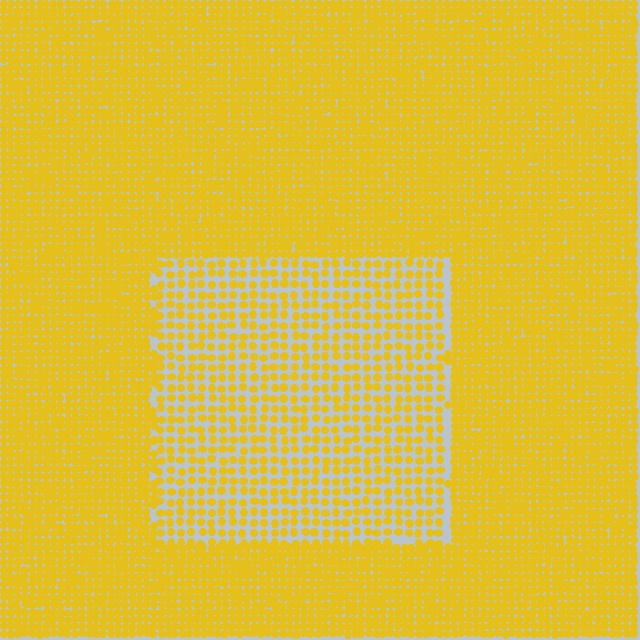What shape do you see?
I see a rectangle.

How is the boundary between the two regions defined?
The boundary is defined by a change in element density (approximately 2.1x ratio). All elements are the same color, size, and shape.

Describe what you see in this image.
The image contains small yellow elements arranged at two different densities. A rectangle-shaped region is visible where the elements are less densely packed than the surrounding area.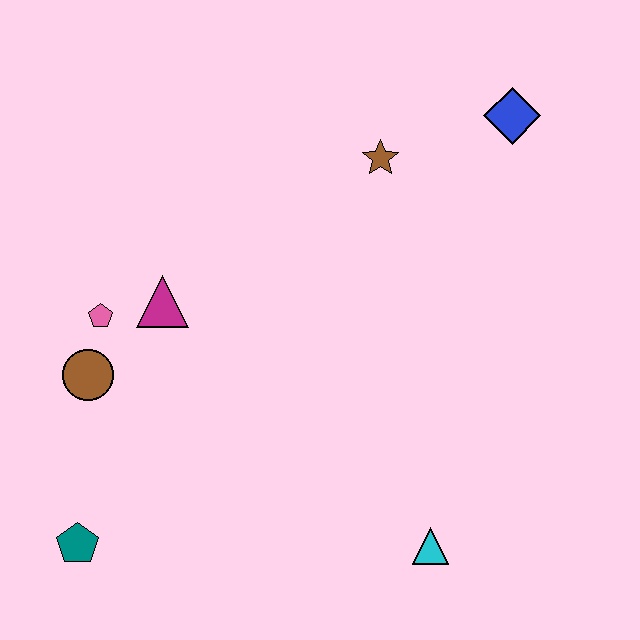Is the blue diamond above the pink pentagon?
Yes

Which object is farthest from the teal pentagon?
The blue diamond is farthest from the teal pentagon.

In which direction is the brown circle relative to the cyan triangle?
The brown circle is to the left of the cyan triangle.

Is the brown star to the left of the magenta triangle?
No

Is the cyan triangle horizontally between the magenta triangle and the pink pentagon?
No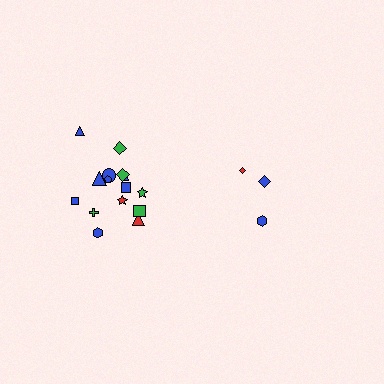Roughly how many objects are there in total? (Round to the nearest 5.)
Roughly 20 objects in total.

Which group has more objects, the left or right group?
The left group.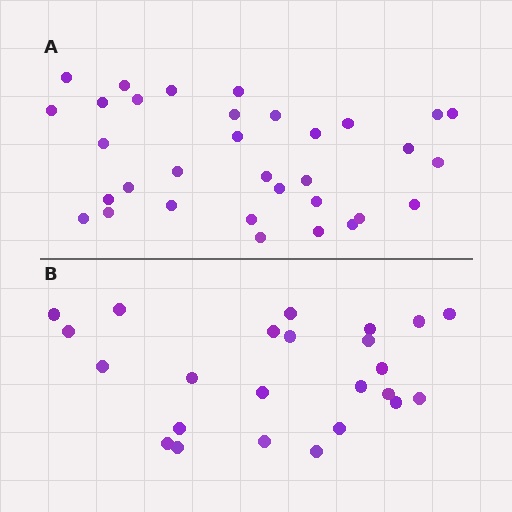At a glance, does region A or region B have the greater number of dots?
Region A (the top region) has more dots.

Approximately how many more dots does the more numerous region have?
Region A has roughly 8 or so more dots than region B.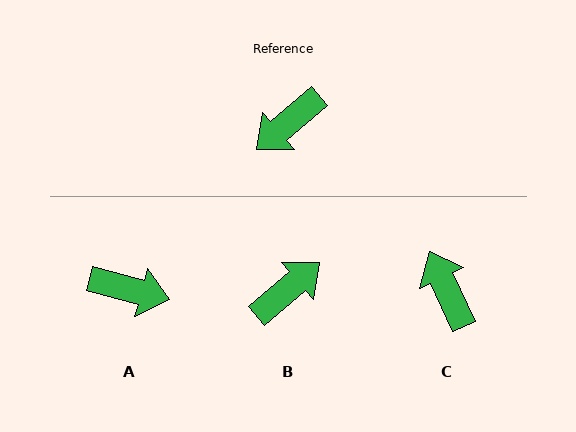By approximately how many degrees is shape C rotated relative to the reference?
Approximately 105 degrees clockwise.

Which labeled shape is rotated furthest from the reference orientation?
B, about 180 degrees away.